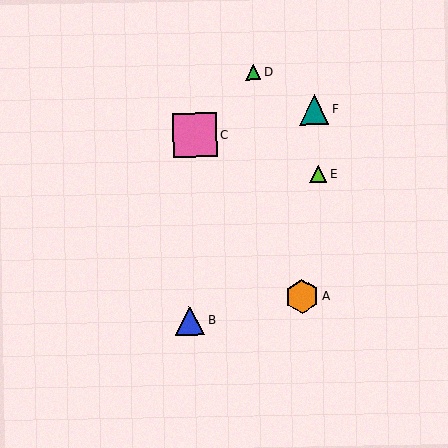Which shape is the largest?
The pink square (labeled C) is the largest.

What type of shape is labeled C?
Shape C is a pink square.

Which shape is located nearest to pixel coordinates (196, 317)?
The blue triangle (labeled B) at (190, 321) is nearest to that location.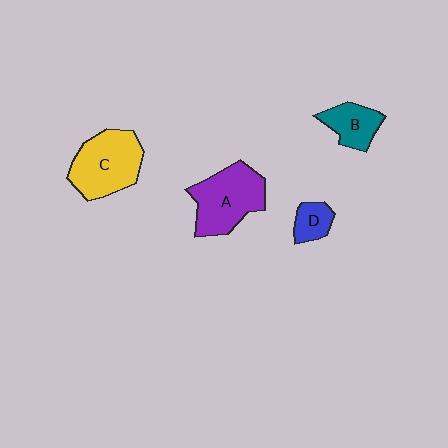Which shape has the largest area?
Shape C (yellow).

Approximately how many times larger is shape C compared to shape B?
Approximately 1.9 times.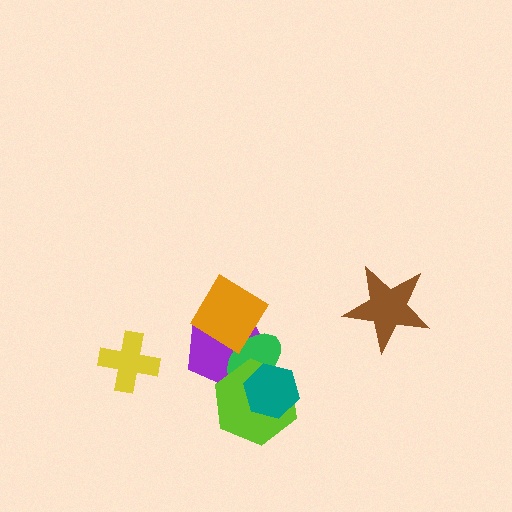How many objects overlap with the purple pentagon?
4 objects overlap with the purple pentagon.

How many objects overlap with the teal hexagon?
3 objects overlap with the teal hexagon.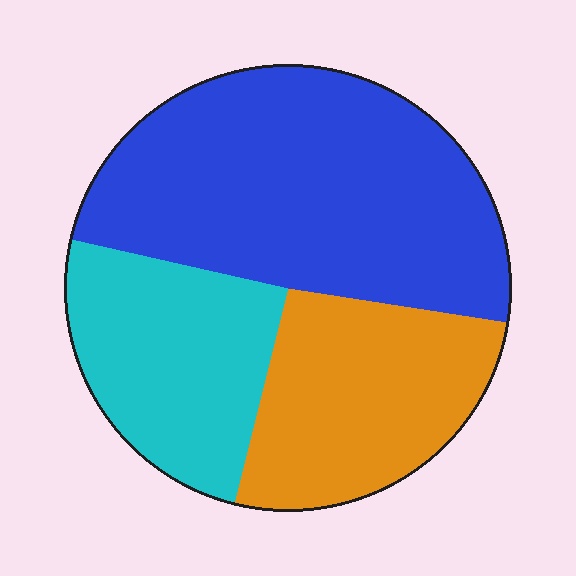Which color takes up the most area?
Blue, at roughly 50%.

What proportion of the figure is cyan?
Cyan takes up about one quarter (1/4) of the figure.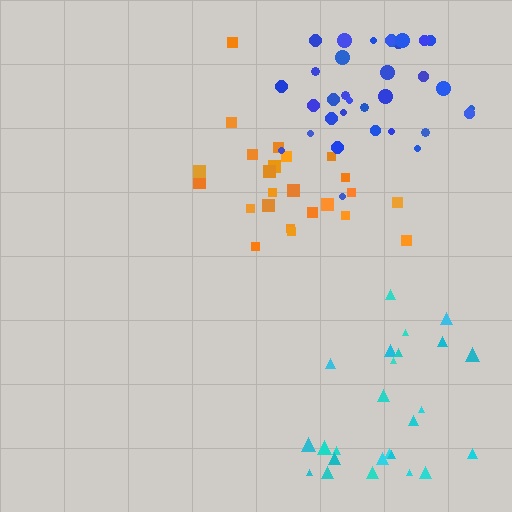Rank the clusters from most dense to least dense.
orange, blue, cyan.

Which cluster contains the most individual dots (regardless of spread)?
Blue (33).